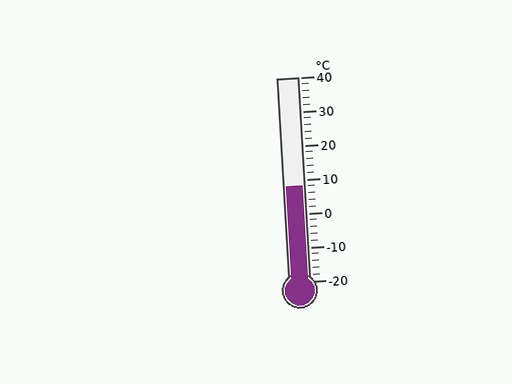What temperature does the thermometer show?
The thermometer shows approximately 8°C.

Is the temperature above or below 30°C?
The temperature is below 30°C.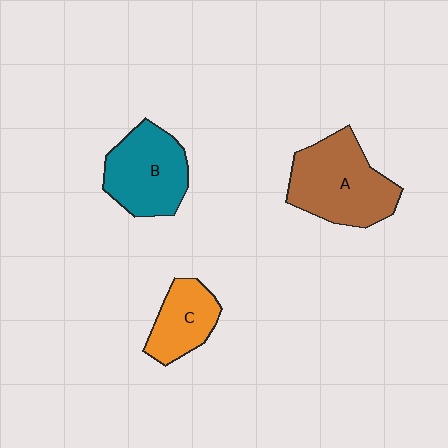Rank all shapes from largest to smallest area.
From largest to smallest: A (brown), B (teal), C (orange).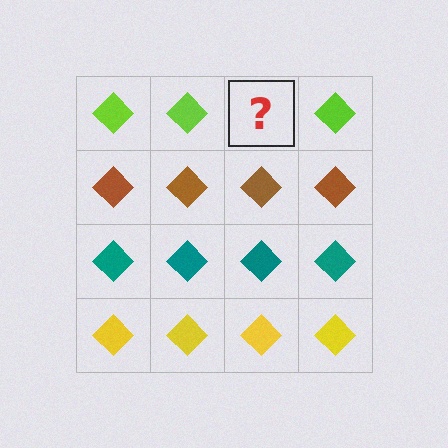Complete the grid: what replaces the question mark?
The question mark should be replaced with a lime diamond.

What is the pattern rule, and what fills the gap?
The rule is that each row has a consistent color. The gap should be filled with a lime diamond.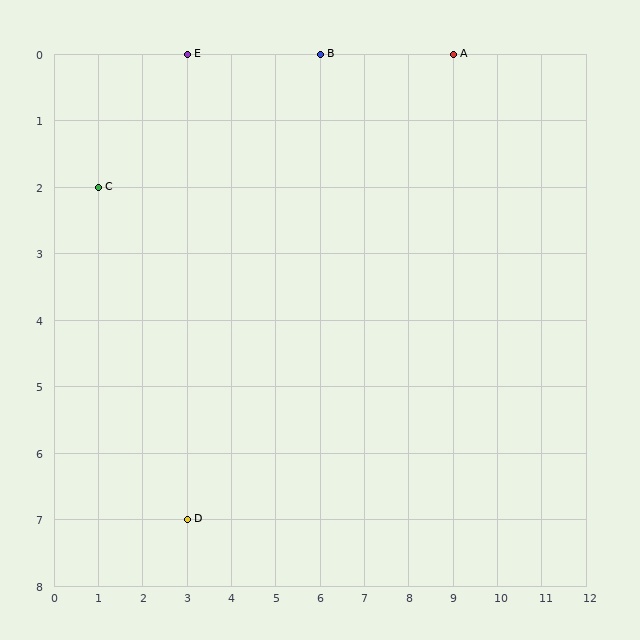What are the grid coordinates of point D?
Point D is at grid coordinates (3, 7).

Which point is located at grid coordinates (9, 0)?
Point A is at (9, 0).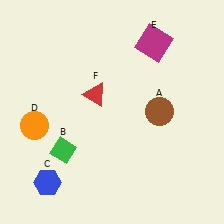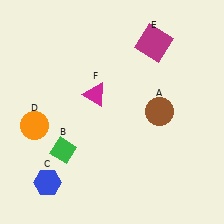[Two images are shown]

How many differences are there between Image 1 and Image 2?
There is 1 difference between the two images.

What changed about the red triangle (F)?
In Image 1, F is red. In Image 2, it changed to magenta.